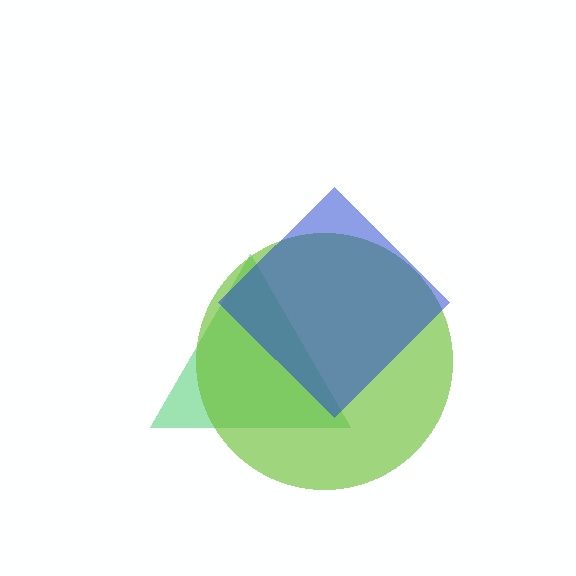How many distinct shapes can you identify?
There are 3 distinct shapes: a green triangle, a lime circle, a blue diamond.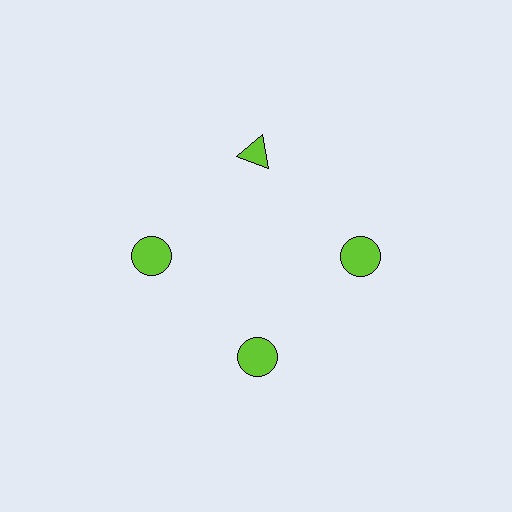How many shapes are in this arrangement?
There are 4 shapes arranged in a ring pattern.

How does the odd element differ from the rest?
It has a different shape: triangle instead of circle.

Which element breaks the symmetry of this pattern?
The lime triangle at roughly the 12 o'clock position breaks the symmetry. All other shapes are lime circles.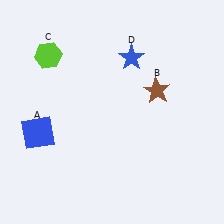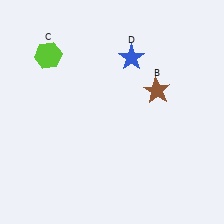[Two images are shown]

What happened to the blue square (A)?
The blue square (A) was removed in Image 2. It was in the bottom-left area of Image 1.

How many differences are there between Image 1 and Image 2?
There is 1 difference between the two images.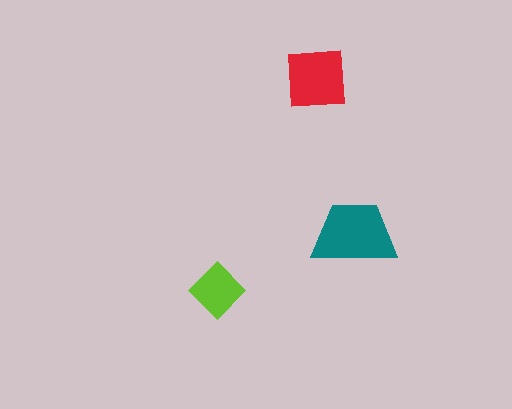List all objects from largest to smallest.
The teal trapezoid, the red square, the lime diamond.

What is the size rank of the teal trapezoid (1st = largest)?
1st.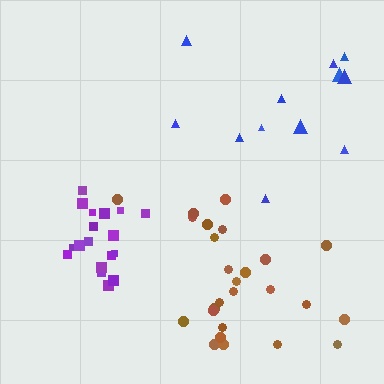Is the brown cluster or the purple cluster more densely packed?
Purple.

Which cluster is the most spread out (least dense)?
Blue.